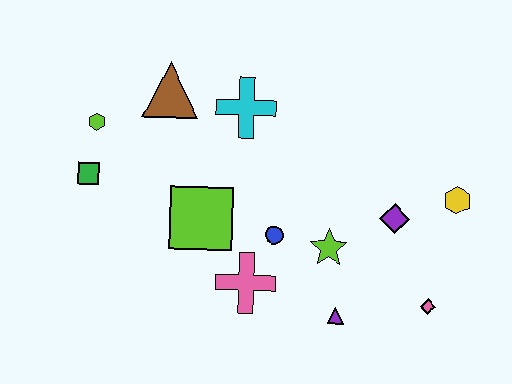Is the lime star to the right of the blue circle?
Yes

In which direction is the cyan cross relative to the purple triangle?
The cyan cross is above the purple triangle.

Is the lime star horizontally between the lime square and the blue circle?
No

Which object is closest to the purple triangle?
The lime star is closest to the purple triangle.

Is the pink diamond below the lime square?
Yes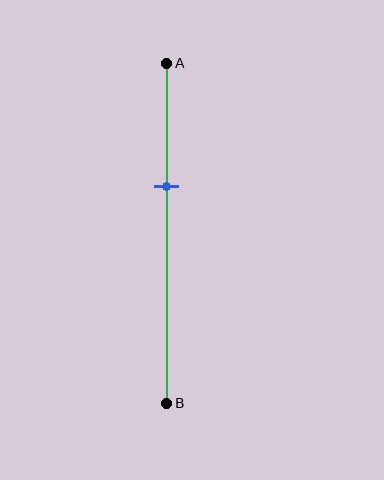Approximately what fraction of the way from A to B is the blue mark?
The blue mark is approximately 35% of the way from A to B.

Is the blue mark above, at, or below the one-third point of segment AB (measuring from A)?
The blue mark is approximately at the one-third point of segment AB.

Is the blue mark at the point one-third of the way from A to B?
Yes, the mark is approximately at the one-third point.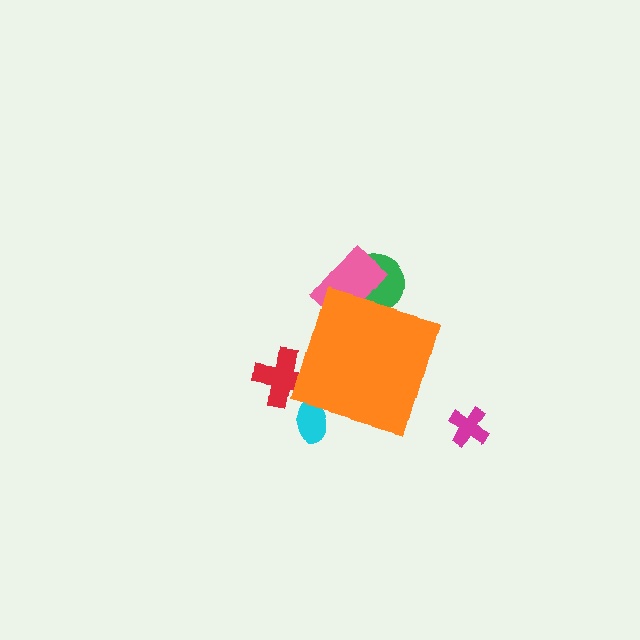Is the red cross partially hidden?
Yes, the red cross is partially hidden behind the orange diamond.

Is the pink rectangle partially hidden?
Yes, the pink rectangle is partially hidden behind the orange diamond.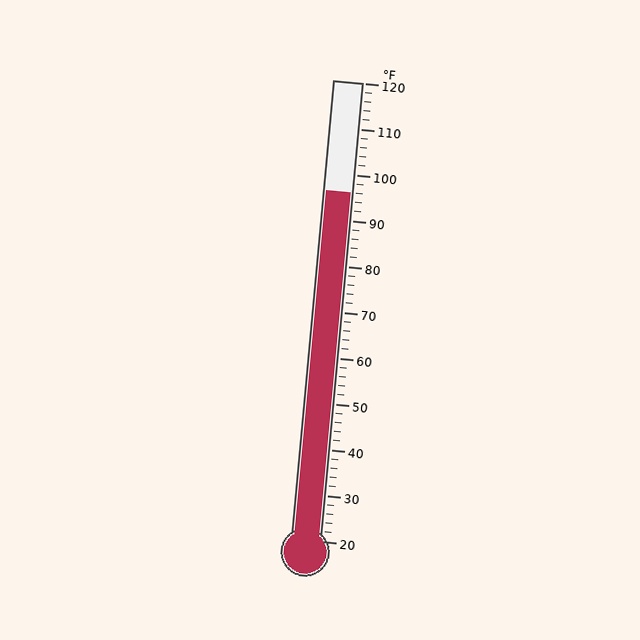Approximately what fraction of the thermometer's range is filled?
The thermometer is filled to approximately 75% of its range.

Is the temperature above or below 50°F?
The temperature is above 50°F.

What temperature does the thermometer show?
The thermometer shows approximately 96°F.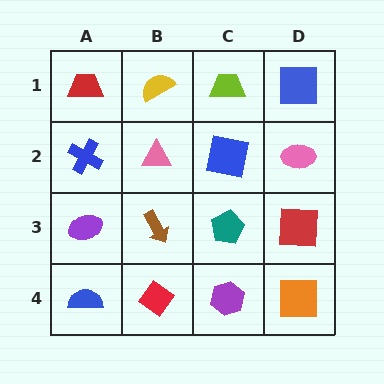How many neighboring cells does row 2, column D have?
3.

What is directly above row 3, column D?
A pink ellipse.